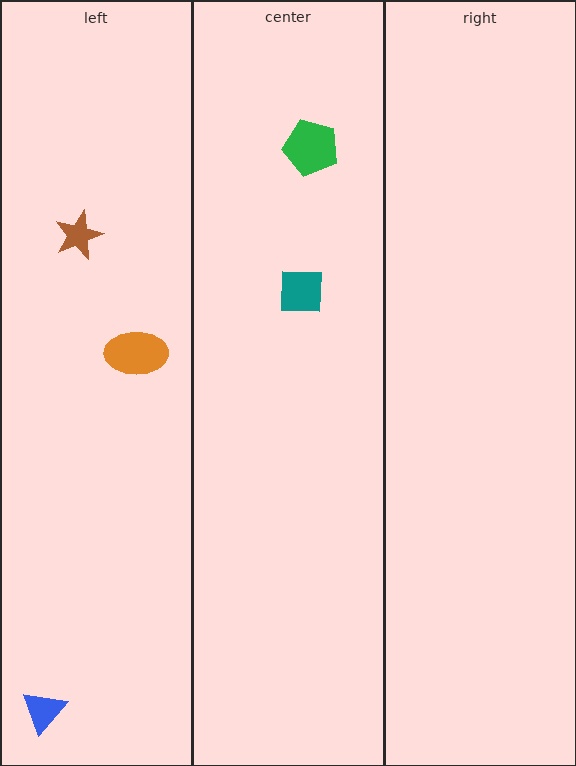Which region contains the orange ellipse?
The left region.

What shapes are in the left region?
The orange ellipse, the brown star, the blue triangle.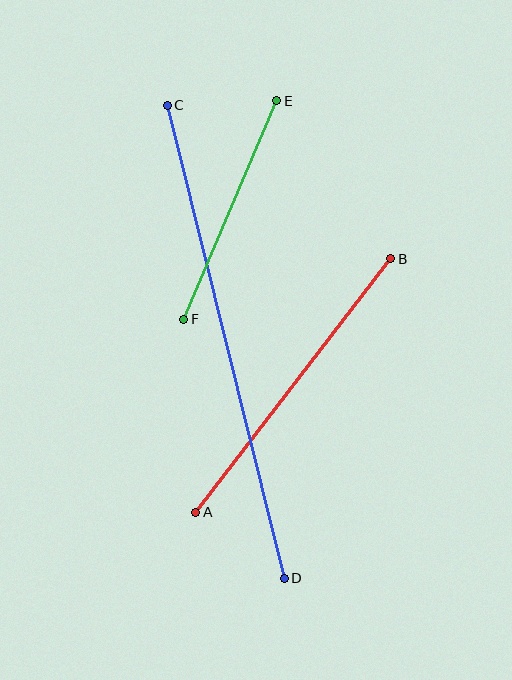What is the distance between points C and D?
The distance is approximately 487 pixels.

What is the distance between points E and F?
The distance is approximately 237 pixels.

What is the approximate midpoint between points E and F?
The midpoint is at approximately (230, 210) pixels.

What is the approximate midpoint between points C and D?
The midpoint is at approximately (226, 342) pixels.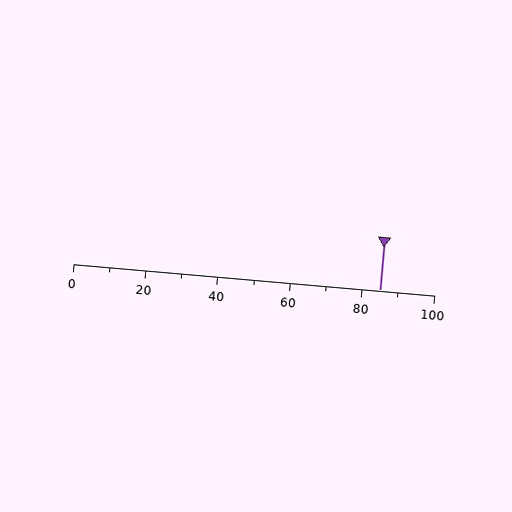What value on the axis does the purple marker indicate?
The marker indicates approximately 85.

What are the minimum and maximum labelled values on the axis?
The axis runs from 0 to 100.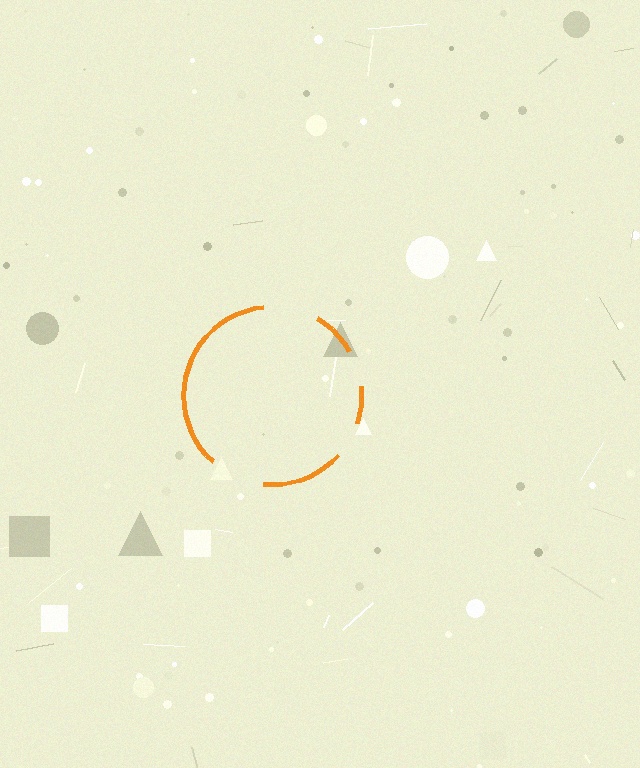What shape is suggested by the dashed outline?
The dashed outline suggests a circle.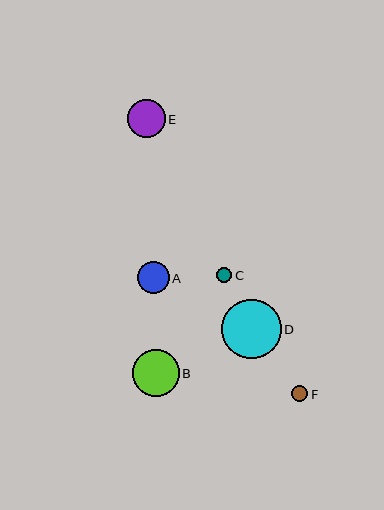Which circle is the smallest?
Circle C is the smallest with a size of approximately 15 pixels.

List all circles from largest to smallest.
From largest to smallest: D, B, E, A, F, C.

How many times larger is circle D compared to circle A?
Circle D is approximately 1.9 times the size of circle A.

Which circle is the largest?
Circle D is the largest with a size of approximately 59 pixels.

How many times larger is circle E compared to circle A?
Circle E is approximately 1.2 times the size of circle A.